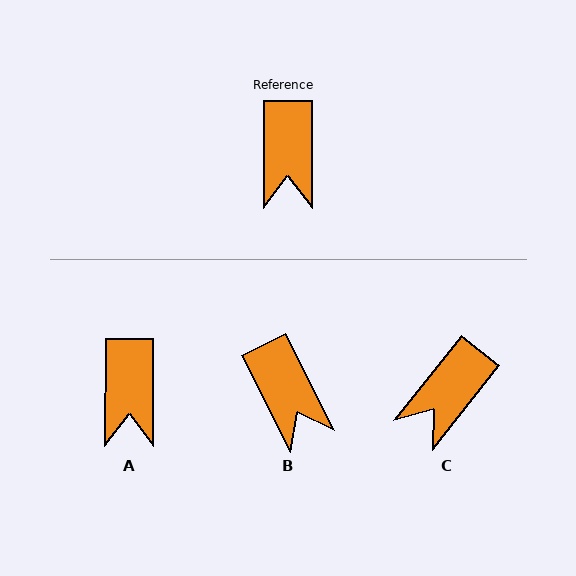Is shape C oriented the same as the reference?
No, it is off by about 38 degrees.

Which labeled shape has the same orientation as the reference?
A.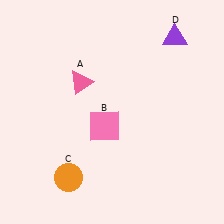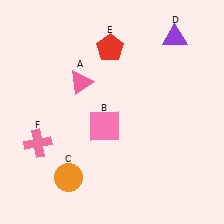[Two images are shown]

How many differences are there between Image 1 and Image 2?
There are 2 differences between the two images.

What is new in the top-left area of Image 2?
A red pentagon (E) was added in the top-left area of Image 2.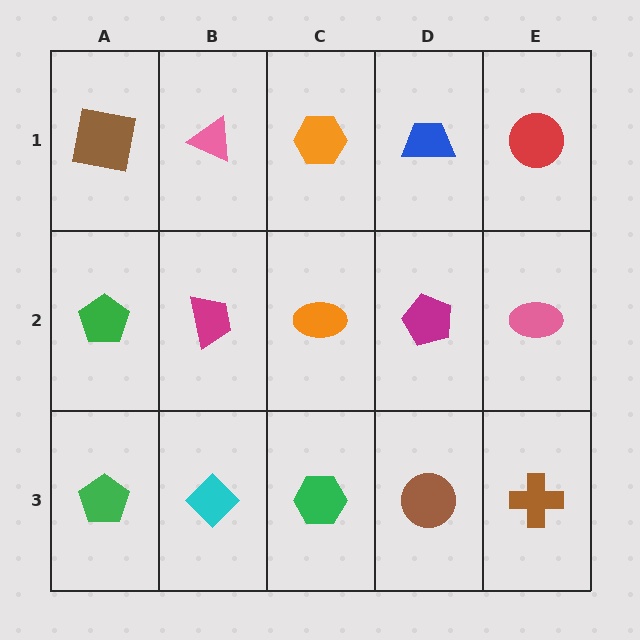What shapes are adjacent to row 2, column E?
A red circle (row 1, column E), a brown cross (row 3, column E), a magenta pentagon (row 2, column D).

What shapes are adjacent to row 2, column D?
A blue trapezoid (row 1, column D), a brown circle (row 3, column D), an orange ellipse (row 2, column C), a pink ellipse (row 2, column E).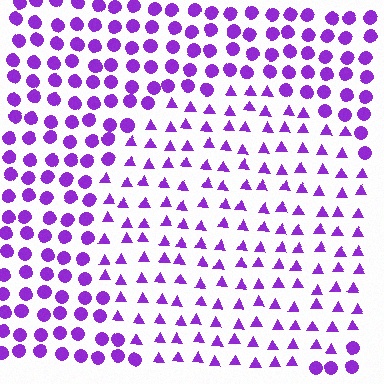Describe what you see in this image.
The image is filled with small purple elements arranged in a uniform grid. A circle-shaped region contains triangles, while the surrounding area contains circles. The boundary is defined purely by the change in element shape.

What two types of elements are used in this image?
The image uses triangles inside the circle region and circles outside it.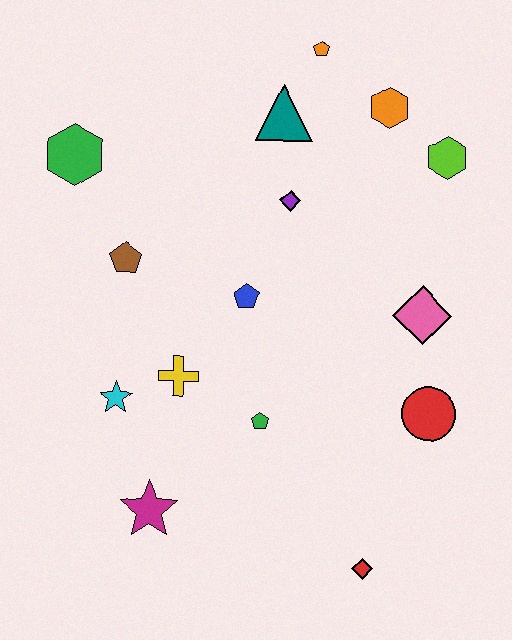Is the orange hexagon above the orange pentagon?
No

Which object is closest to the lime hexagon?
The orange hexagon is closest to the lime hexagon.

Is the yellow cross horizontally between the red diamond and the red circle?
No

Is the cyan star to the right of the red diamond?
No